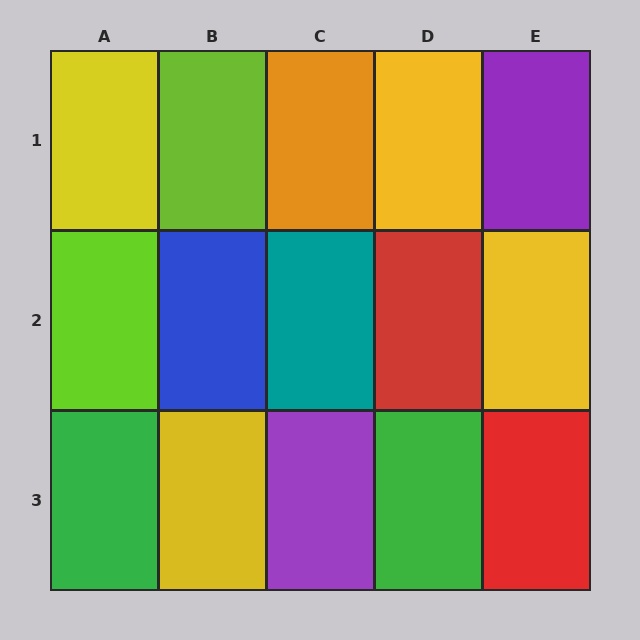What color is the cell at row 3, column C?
Purple.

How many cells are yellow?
4 cells are yellow.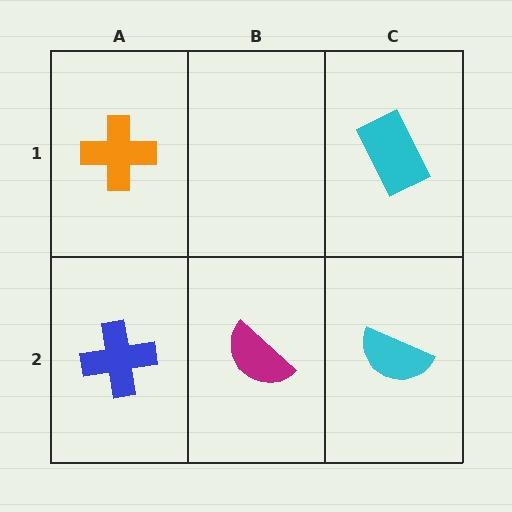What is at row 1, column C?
A cyan rectangle.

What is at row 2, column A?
A blue cross.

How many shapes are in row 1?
2 shapes.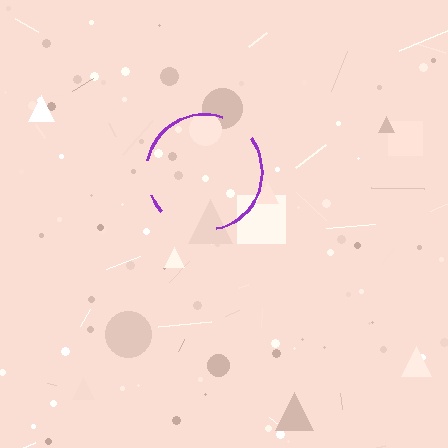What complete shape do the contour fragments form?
The contour fragments form a circle.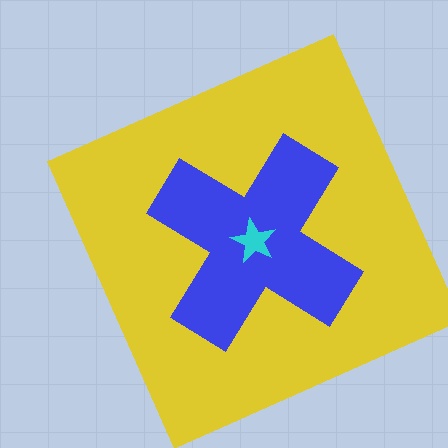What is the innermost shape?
The cyan star.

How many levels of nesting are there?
3.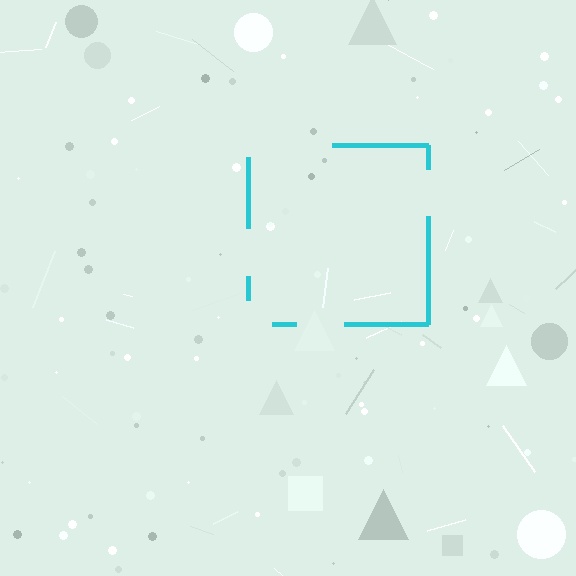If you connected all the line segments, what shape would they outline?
They would outline a square.